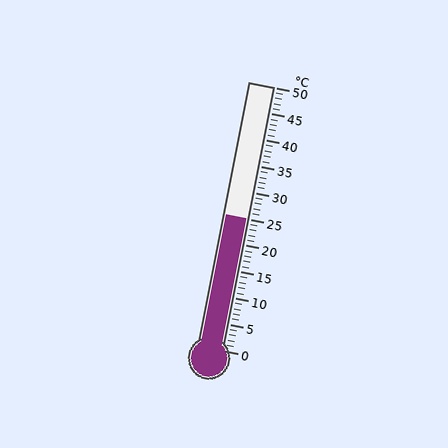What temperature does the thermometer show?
The thermometer shows approximately 25°C.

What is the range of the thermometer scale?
The thermometer scale ranges from 0°C to 50°C.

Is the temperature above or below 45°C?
The temperature is below 45°C.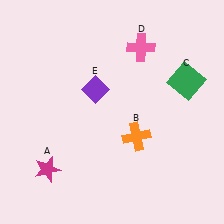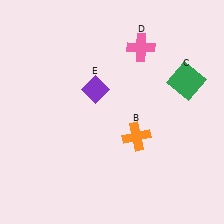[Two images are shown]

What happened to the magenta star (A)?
The magenta star (A) was removed in Image 2. It was in the bottom-left area of Image 1.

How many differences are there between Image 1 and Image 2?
There is 1 difference between the two images.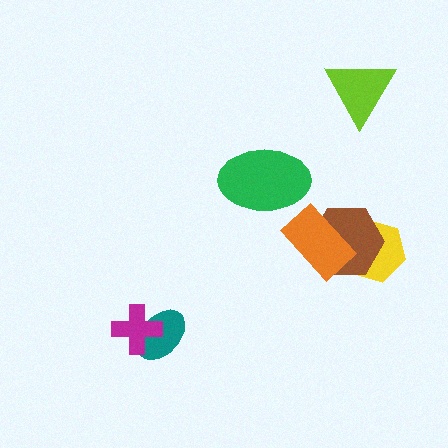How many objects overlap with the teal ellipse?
1 object overlaps with the teal ellipse.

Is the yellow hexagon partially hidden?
Yes, it is partially covered by another shape.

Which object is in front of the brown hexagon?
The orange rectangle is in front of the brown hexagon.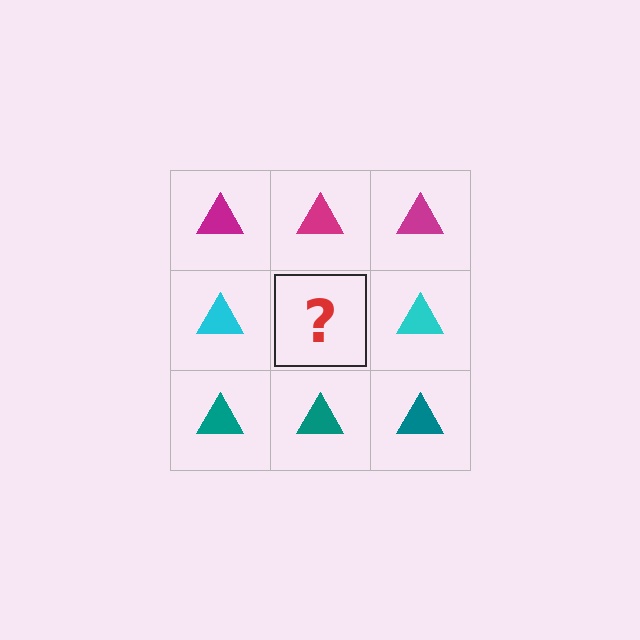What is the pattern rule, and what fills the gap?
The rule is that each row has a consistent color. The gap should be filled with a cyan triangle.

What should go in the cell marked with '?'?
The missing cell should contain a cyan triangle.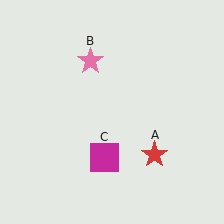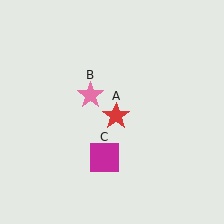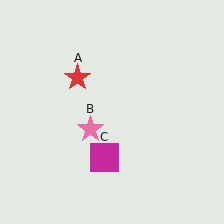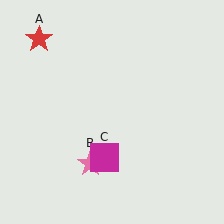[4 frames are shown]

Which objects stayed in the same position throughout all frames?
Magenta square (object C) remained stationary.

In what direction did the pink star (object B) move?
The pink star (object B) moved down.